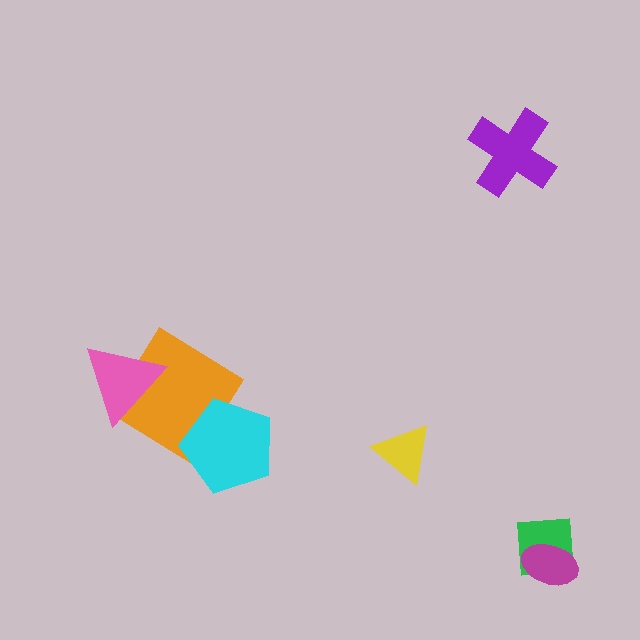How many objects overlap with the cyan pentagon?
1 object overlaps with the cyan pentagon.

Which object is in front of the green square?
The magenta ellipse is in front of the green square.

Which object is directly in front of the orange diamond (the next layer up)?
The cyan pentagon is directly in front of the orange diamond.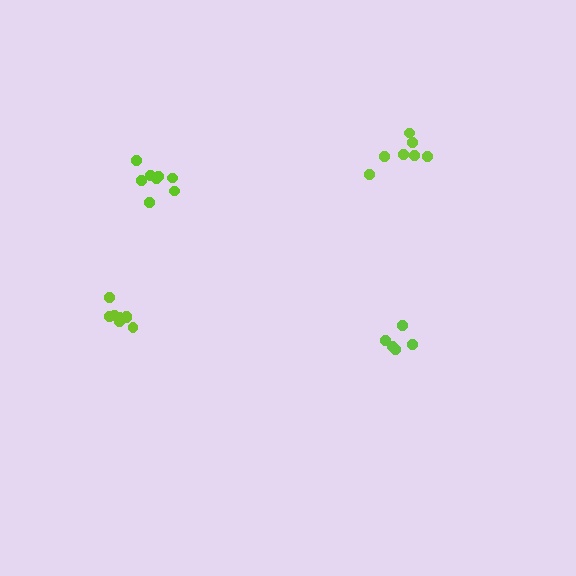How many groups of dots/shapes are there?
There are 4 groups.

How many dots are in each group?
Group 1: 5 dots, Group 2: 7 dots, Group 3: 9 dots, Group 4: 8 dots (29 total).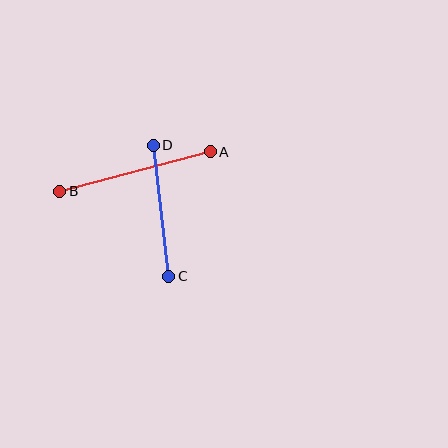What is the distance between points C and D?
The distance is approximately 132 pixels.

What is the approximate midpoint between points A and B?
The midpoint is at approximately (135, 172) pixels.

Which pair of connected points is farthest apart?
Points A and B are farthest apart.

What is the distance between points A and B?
The distance is approximately 156 pixels.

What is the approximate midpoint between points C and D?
The midpoint is at approximately (161, 211) pixels.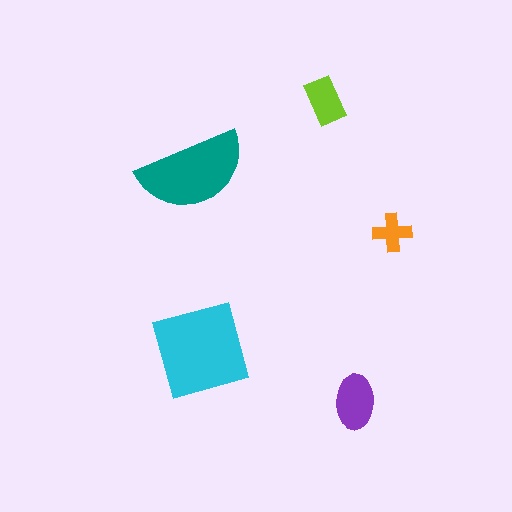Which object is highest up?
The lime rectangle is topmost.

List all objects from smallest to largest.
The orange cross, the lime rectangle, the purple ellipse, the teal semicircle, the cyan diamond.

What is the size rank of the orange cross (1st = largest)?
5th.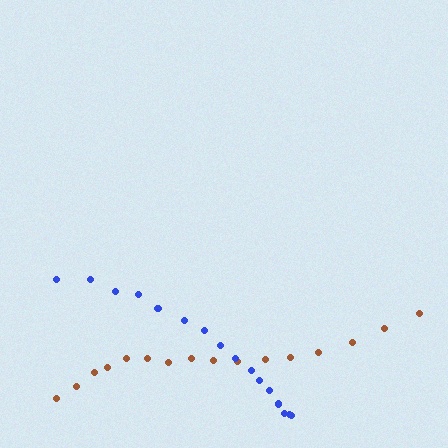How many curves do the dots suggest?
There are 2 distinct paths.